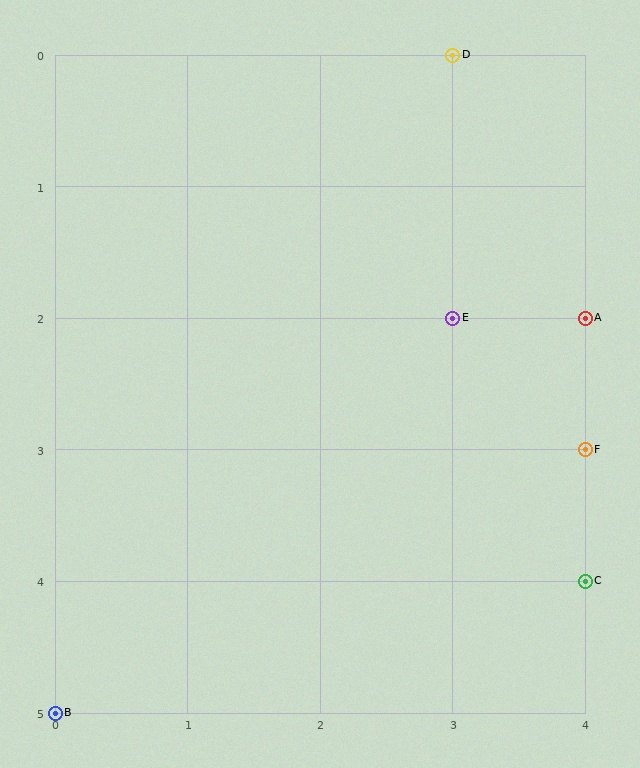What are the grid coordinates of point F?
Point F is at grid coordinates (4, 3).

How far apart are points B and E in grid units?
Points B and E are 3 columns and 3 rows apart (about 4.2 grid units diagonally).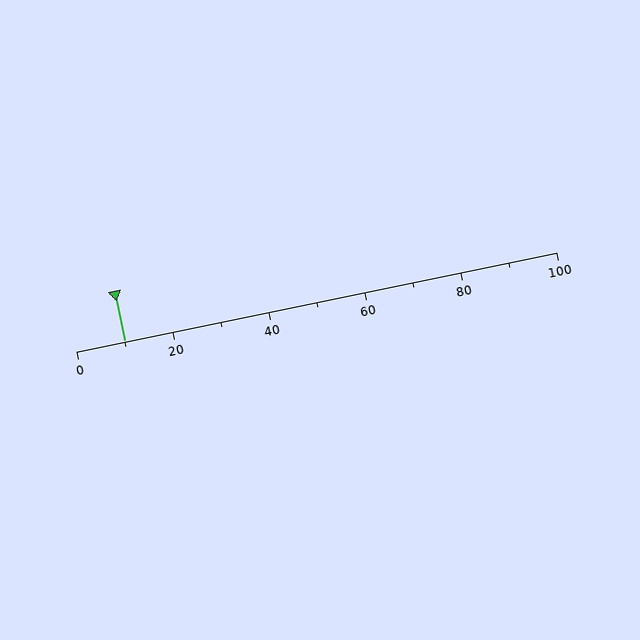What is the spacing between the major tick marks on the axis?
The major ticks are spaced 20 apart.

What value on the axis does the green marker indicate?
The marker indicates approximately 10.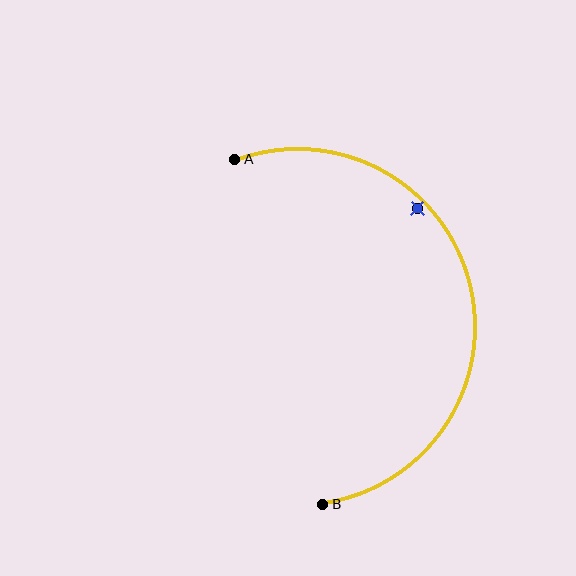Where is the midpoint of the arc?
The arc midpoint is the point on the curve farthest from the straight line joining A and B. It sits to the right of that line.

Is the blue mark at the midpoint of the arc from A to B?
No — the blue mark does not lie on the arc at all. It sits slightly inside the curve.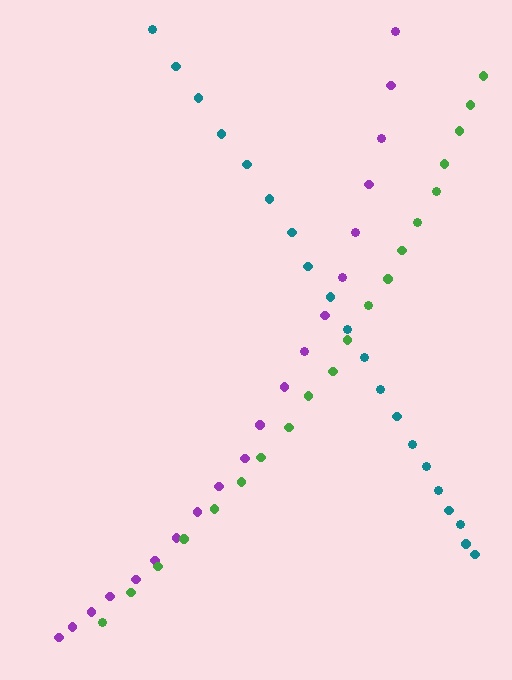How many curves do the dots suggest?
There are 3 distinct paths.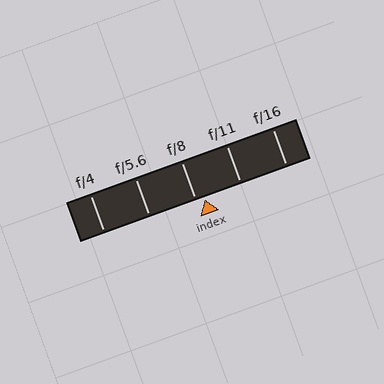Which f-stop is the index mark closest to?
The index mark is closest to f/8.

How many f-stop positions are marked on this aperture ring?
There are 5 f-stop positions marked.